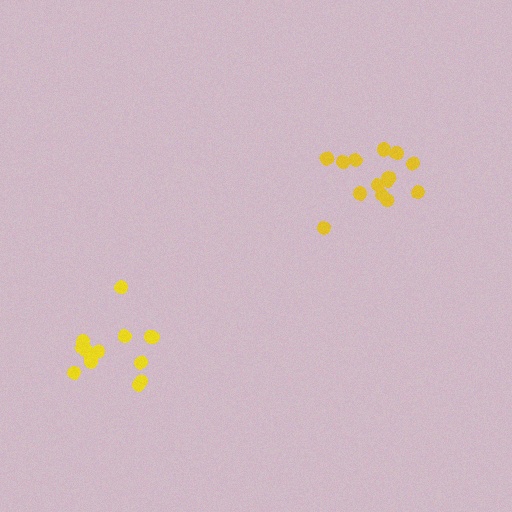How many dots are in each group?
Group 1: 14 dots, Group 2: 14 dots (28 total).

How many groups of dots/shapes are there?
There are 2 groups.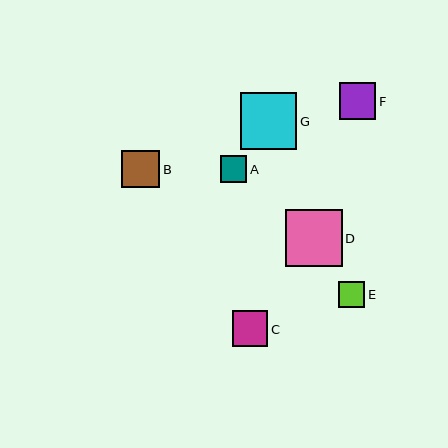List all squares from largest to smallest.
From largest to smallest: D, G, B, F, C, A, E.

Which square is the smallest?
Square E is the smallest with a size of approximately 26 pixels.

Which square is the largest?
Square D is the largest with a size of approximately 57 pixels.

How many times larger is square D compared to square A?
Square D is approximately 2.2 times the size of square A.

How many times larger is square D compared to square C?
Square D is approximately 1.6 times the size of square C.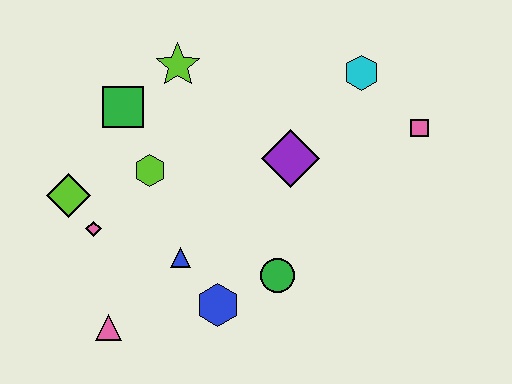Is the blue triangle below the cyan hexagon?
Yes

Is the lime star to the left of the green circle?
Yes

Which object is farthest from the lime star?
The pink triangle is farthest from the lime star.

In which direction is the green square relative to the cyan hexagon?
The green square is to the left of the cyan hexagon.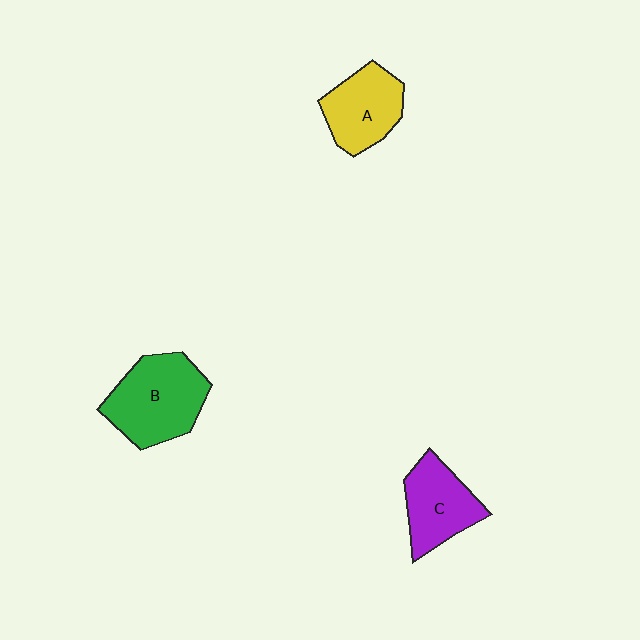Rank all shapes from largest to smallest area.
From largest to smallest: B (green), C (purple), A (yellow).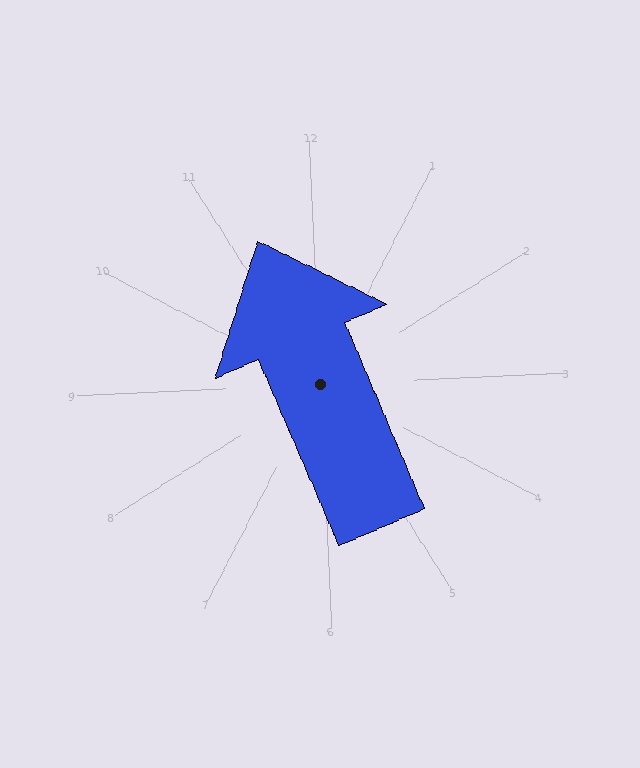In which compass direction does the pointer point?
North.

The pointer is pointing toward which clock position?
Roughly 11 o'clock.